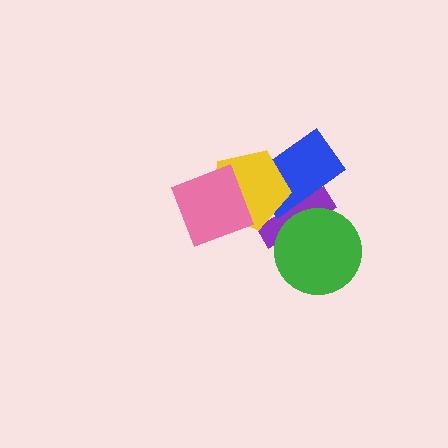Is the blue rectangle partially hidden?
Yes, it is partially covered by another shape.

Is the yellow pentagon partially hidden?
Yes, it is partially covered by another shape.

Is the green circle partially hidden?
No, no other shape covers it.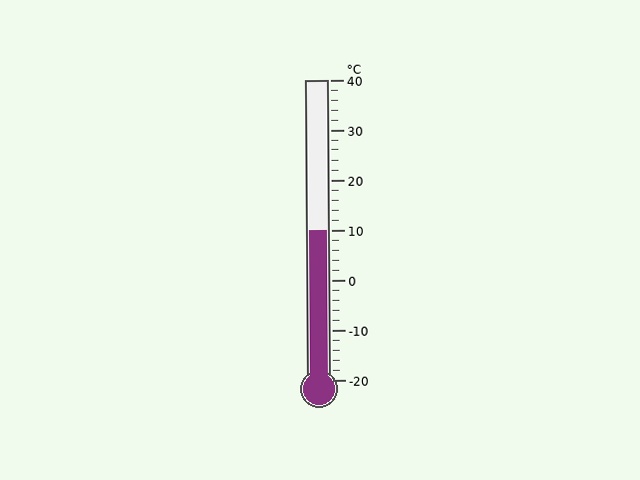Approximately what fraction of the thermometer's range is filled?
The thermometer is filled to approximately 50% of its range.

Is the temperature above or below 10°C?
The temperature is at 10°C.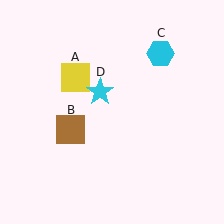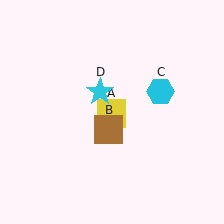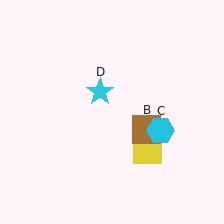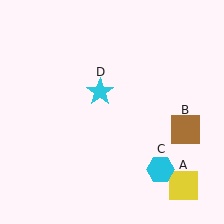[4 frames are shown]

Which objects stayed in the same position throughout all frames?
Cyan star (object D) remained stationary.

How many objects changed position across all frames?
3 objects changed position: yellow square (object A), brown square (object B), cyan hexagon (object C).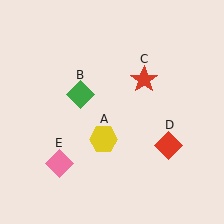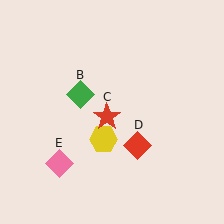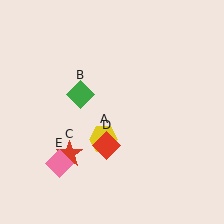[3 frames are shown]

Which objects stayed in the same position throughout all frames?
Yellow hexagon (object A) and green diamond (object B) and pink diamond (object E) remained stationary.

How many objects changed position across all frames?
2 objects changed position: red star (object C), red diamond (object D).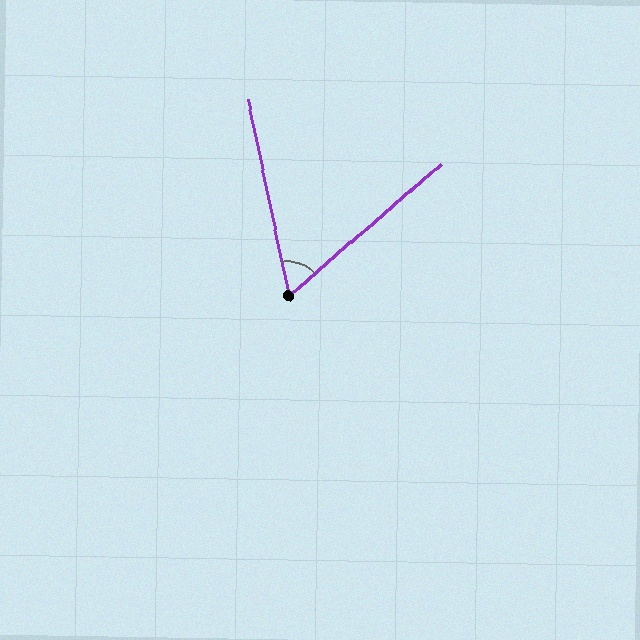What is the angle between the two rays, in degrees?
Approximately 61 degrees.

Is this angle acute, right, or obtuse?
It is acute.